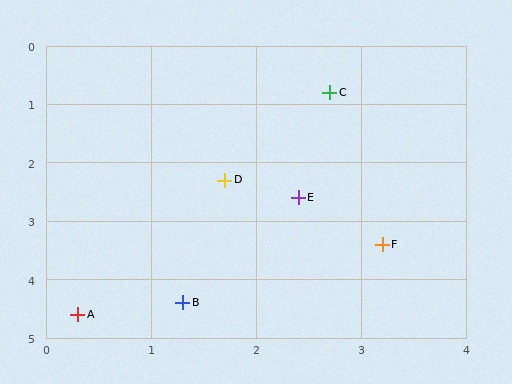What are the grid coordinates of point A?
Point A is at approximately (0.3, 4.6).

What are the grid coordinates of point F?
Point F is at approximately (3.2, 3.4).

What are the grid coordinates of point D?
Point D is at approximately (1.7, 2.3).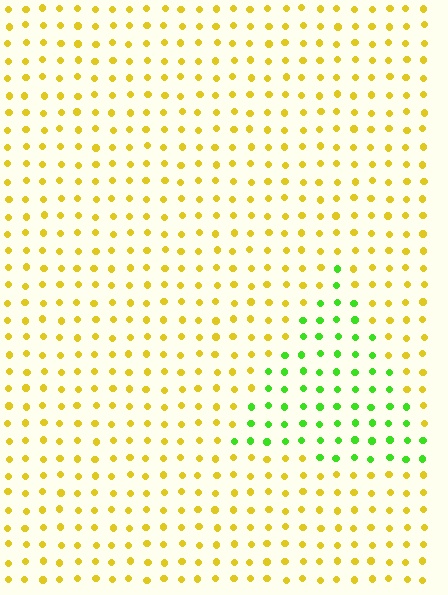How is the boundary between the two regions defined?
The boundary is defined purely by a slight shift in hue (about 59 degrees). Spacing, size, and orientation are identical on both sides.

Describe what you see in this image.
The image is filled with small yellow elements in a uniform arrangement. A triangle-shaped region is visible where the elements are tinted to a slightly different hue, forming a subtle color boundary.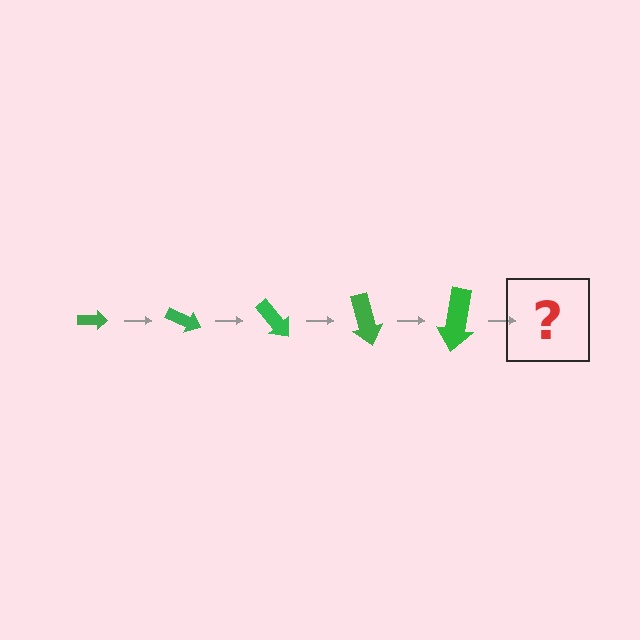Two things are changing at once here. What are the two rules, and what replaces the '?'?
The two rules are that the arrow grows larger each step and it rotates 25 degrees each step. The '?' should be an arrow, larger than the previous one and rotated 125 degrees from the start.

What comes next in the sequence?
The next element should be an arrow, larger than the previous one and rotated 125 degrees from the start.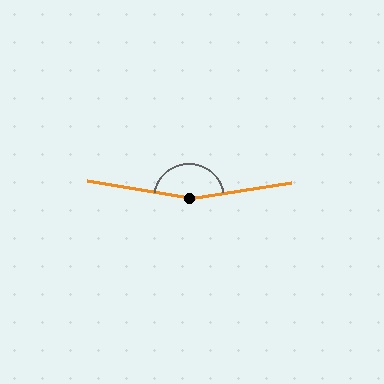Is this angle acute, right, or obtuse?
It is obtuse.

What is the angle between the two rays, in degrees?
Approximately 162 degrees.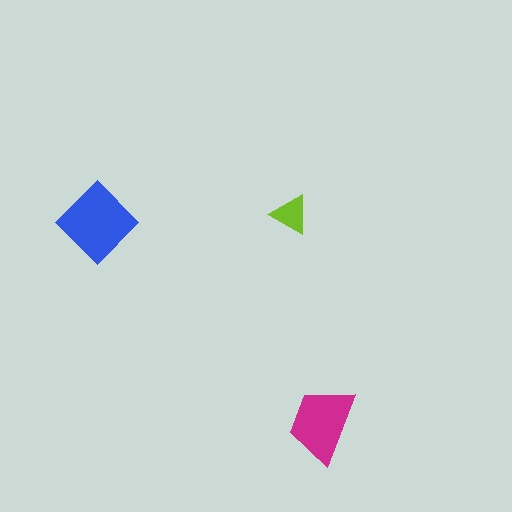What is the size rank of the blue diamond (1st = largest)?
1st.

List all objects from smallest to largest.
The lime triangle, the magenta trapezoid, the blue diamond.